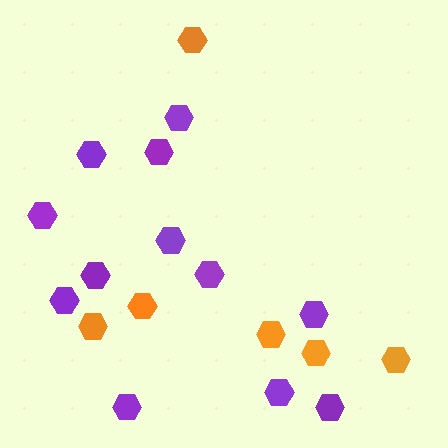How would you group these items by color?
There are 2 groups: one group of purple hexagons (12) and one group of orange hexagons (6).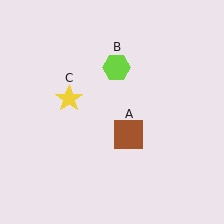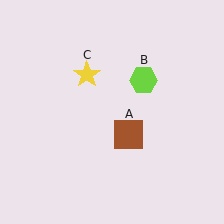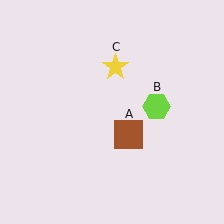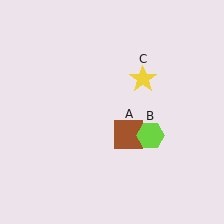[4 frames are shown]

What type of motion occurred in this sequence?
The lime hexagon (object B), yellow star (object C) rotated clockwise around the center of the scene.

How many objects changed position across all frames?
2 objects changed position: lime hexagon (object B), yellow star (object C).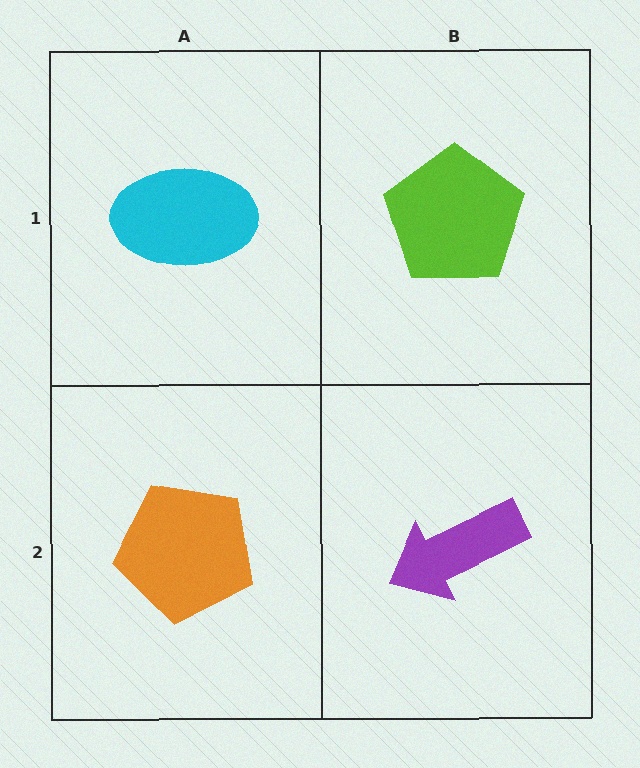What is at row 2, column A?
An orange pentagon.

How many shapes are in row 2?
2 shapes.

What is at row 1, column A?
A cyan ellipse.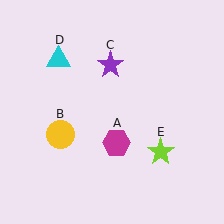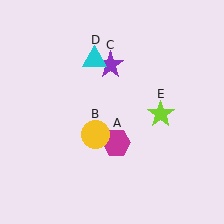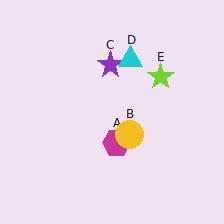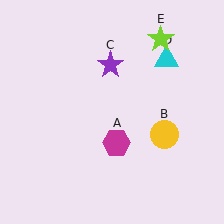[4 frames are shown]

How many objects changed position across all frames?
3 objects changed position: yellow circle (object B), cyan triangle (object D), lime star (object E).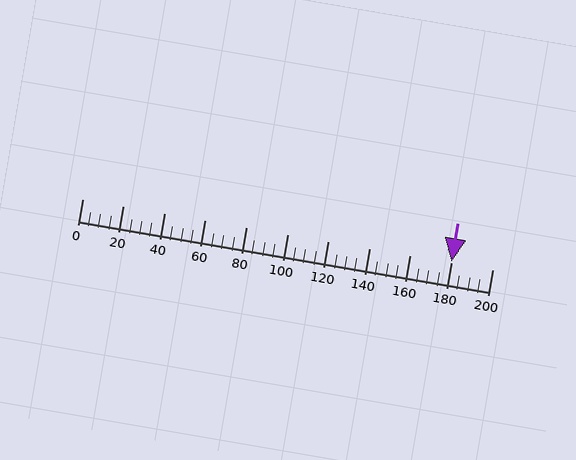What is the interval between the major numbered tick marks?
The major tick marks are spaced 20 units apart.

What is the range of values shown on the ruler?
The ruler shows values from 0 to 200.